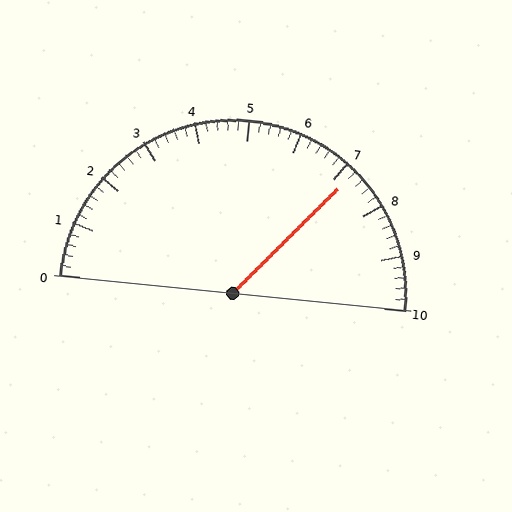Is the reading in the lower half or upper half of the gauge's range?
The reading is in the upper half of the range (0 to 10).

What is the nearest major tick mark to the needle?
The nearest major tick mark is 7.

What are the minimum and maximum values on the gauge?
The gauge ranges from 0 to 10.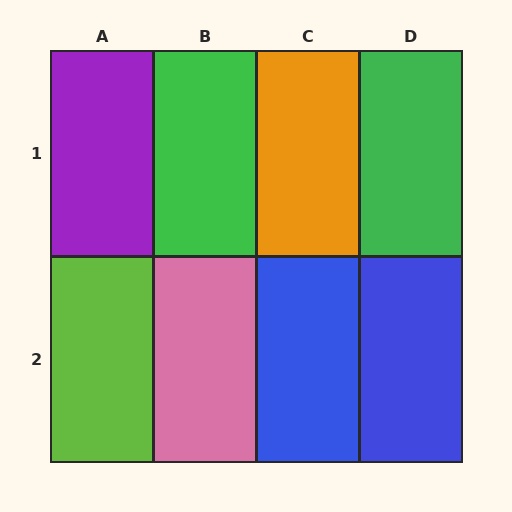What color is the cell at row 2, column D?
Blue.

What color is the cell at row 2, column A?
Lime.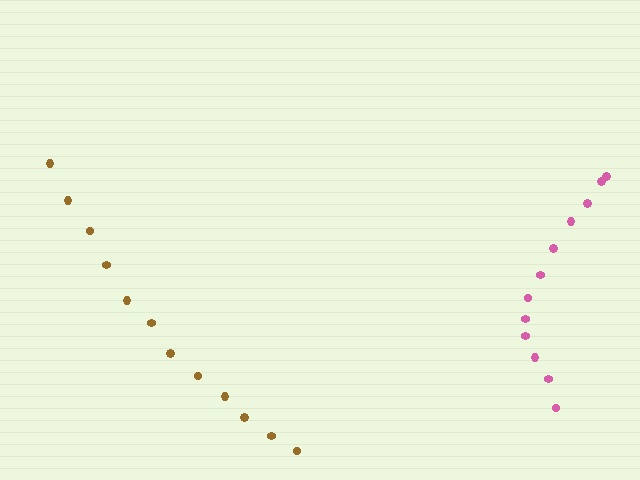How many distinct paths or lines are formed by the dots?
There are 2 distinct paths.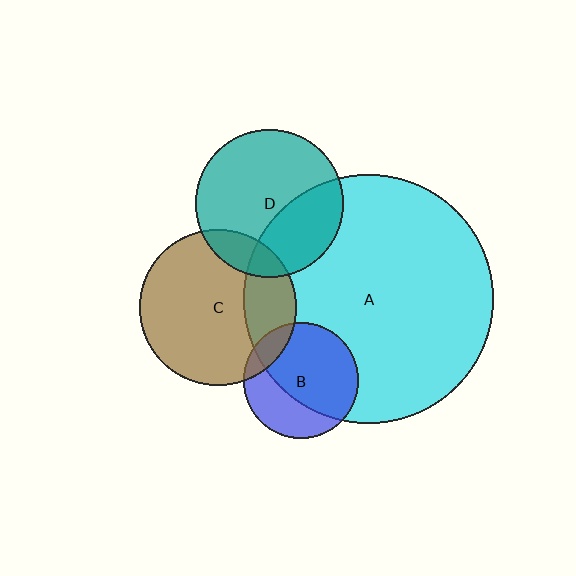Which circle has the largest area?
Circle A (cyan).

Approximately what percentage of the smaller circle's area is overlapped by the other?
Approximately 35%.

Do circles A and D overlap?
Yes.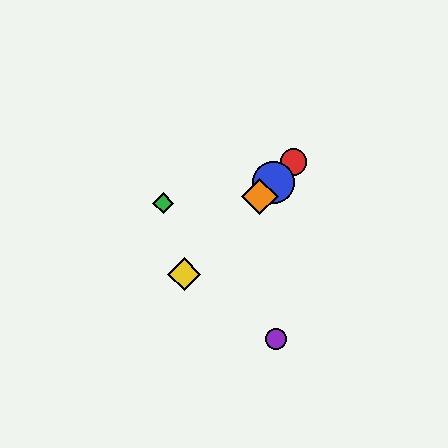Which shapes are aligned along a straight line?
The red circle, the blue circle, the yellow diamond, the orange diamond are aligned along a straight line.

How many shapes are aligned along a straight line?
4 shapes (the red circle, the blue circle, the yellow diamond, the orange diamond) are aligned along a straight line.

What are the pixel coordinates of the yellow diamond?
The yellow diamond is at (184, 274).